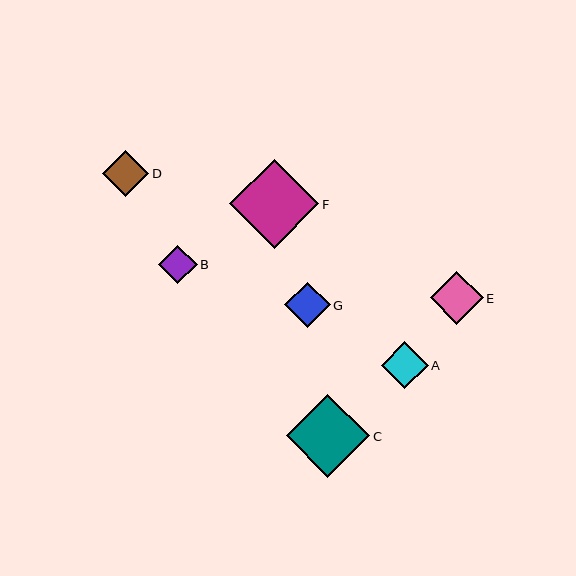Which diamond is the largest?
Diamond F is the largest with a size of approximately 89 pixels.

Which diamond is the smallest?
Diamond B is the smallest with a size of approximately 39 pixels.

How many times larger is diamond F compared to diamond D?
Diamond F is approximately 1.9 times the size of diamond D.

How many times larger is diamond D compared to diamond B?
Diamond D is approximately 1.2 times the size of diamond B.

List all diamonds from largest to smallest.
From largest to smallest: F, C, E, A, D, G, B.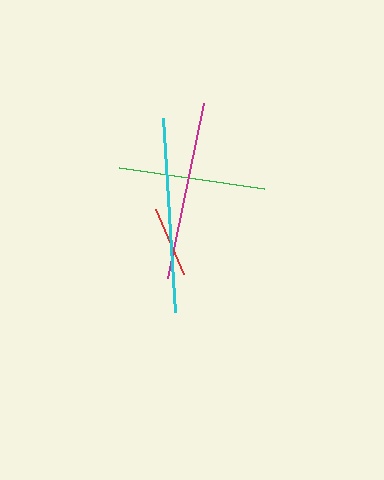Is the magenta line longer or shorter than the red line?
The magenta line is longer than the red line.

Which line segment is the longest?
The cyan line is the longest at approximately 194 pixels.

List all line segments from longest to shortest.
From longest to shortest: cyan, magenta, green, red.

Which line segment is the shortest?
The red line is the shortest at approximately 71 pixels.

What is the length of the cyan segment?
The cyan segment is approximately 194 pixels long.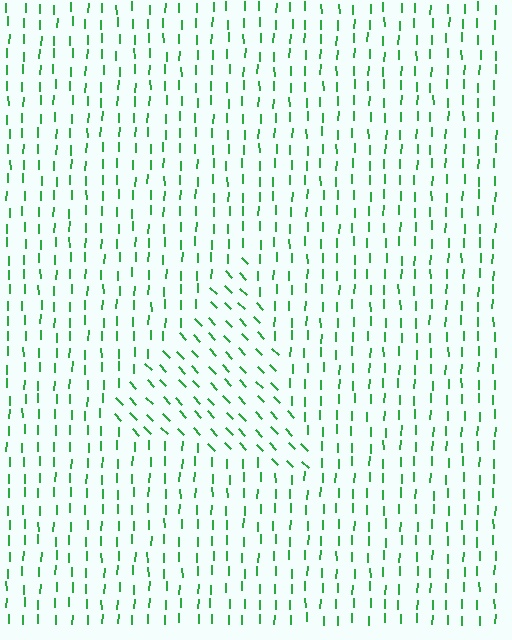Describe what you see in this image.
The image is filled with small green line segments. A triangle region in the image has lines oriented differently from the surrounding lines, creating a visible texture boundary.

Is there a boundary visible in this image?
Yes, there is a texture boundary formed by a change in line orientation.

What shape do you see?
I see a triangle.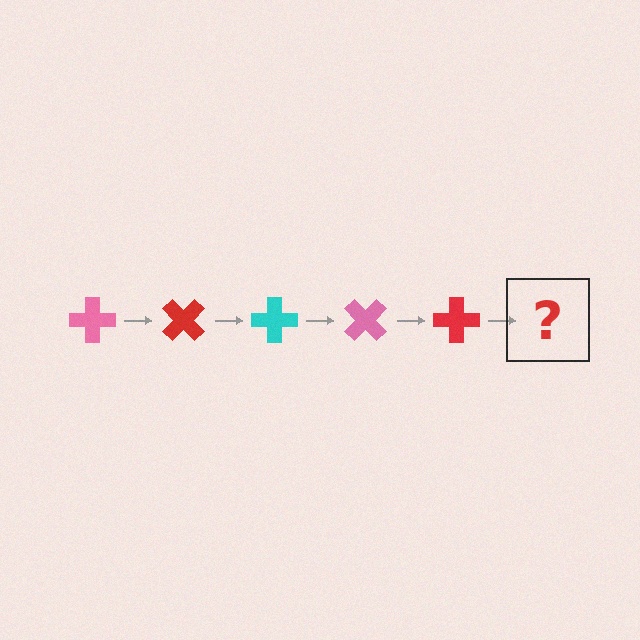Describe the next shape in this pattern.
It should be a cyan cross, rotated 225 degrees from the start.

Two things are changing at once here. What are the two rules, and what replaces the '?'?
The two rules are that it rotates 45 degrees each step and the color cycles through pink, red, and cyan. The '?' should be a cyan cross, rotated 225 degrees from the start.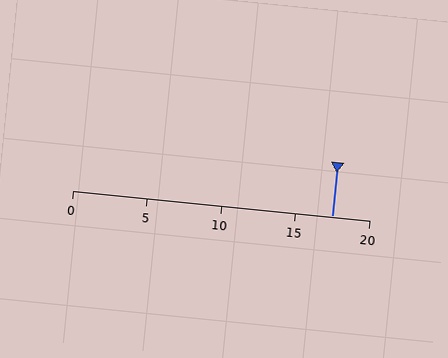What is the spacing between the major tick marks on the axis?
The major ticks are spaced 5 apart.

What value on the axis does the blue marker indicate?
The marker indicates approximately 17.5.